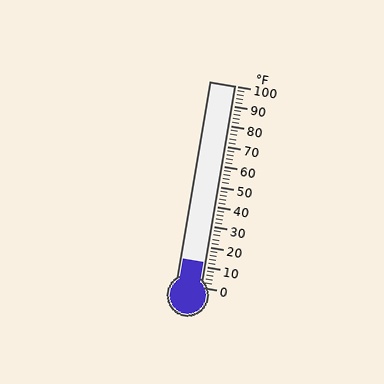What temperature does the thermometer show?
The thermometer shows approximately 12°F.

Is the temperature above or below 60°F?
The temperature is below 60°F.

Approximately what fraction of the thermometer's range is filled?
The thermometer is filled to approximately 10% of its range.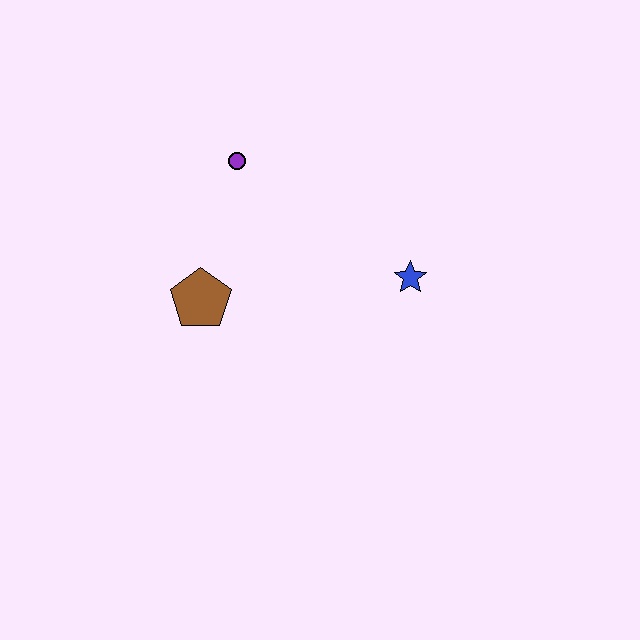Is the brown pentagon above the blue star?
No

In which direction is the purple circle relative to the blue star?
The purple circle is to the left of the blue star.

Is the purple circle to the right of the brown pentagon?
Yes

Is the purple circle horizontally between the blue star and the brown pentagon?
Yes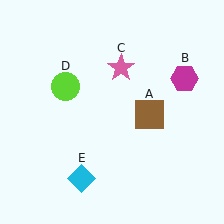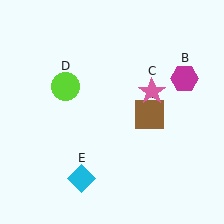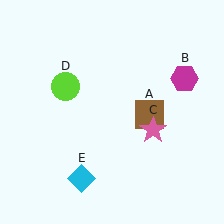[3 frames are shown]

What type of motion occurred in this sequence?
The pink star (object C) rotated clockwise around the center of the scene.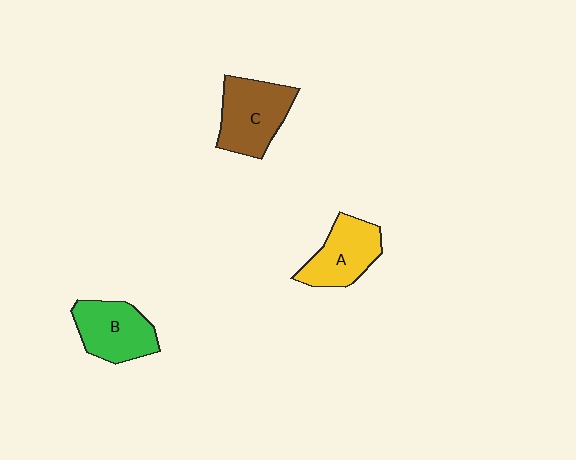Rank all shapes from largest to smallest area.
From largest to smallest: C (brown), B (green), A (yellow).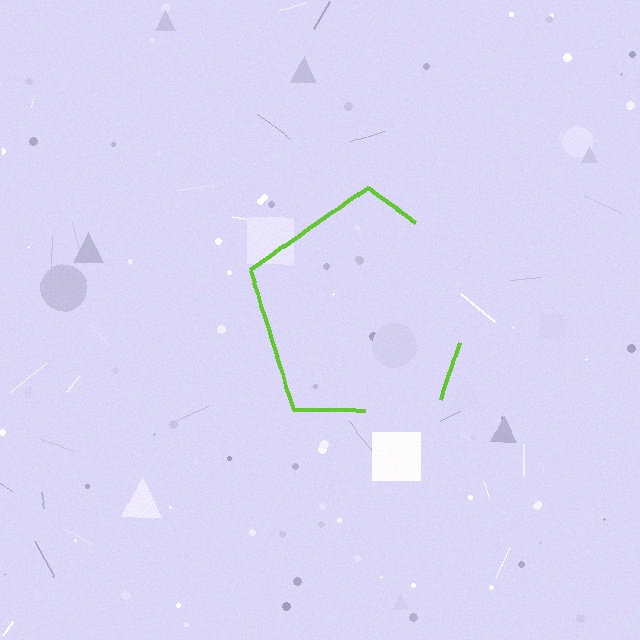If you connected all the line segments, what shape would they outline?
They would outline a pentagon.